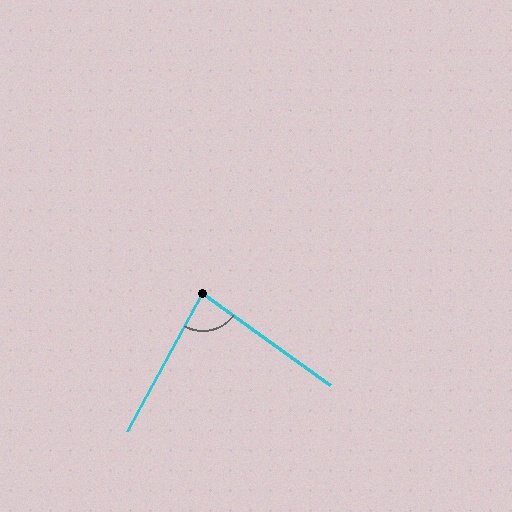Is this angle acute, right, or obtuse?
It is acute.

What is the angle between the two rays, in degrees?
Approximately 83 degrees.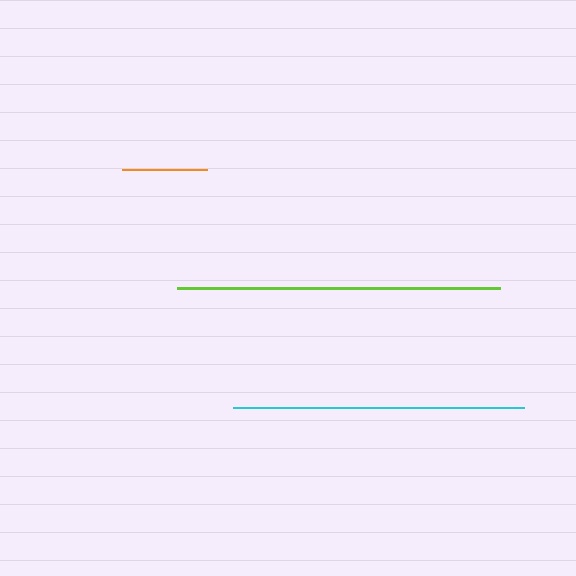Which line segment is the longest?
The lime line is the longest at approximately 323 pixels.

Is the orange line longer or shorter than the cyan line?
The cyan line is longer than the orange line.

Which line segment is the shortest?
The orange line is the shortest at approximately 85 pixels.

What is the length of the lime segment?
The lime segment is approximately 323 pixels long.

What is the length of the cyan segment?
The cyan segment is approximately 291 pixels long.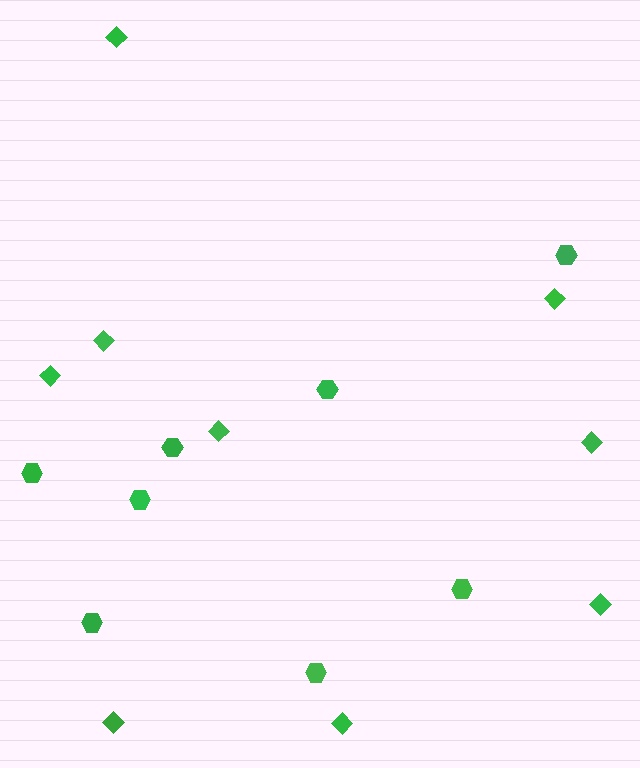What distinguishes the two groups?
There are 2 groups: one group of hexagons (8) and one group of diamonds (9).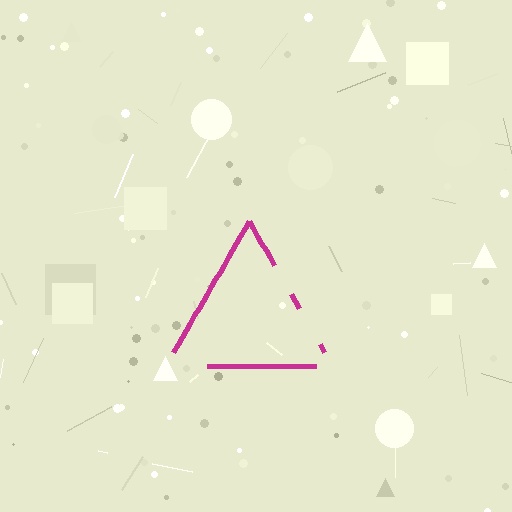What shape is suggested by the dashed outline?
The dashed outline suggests a triangle.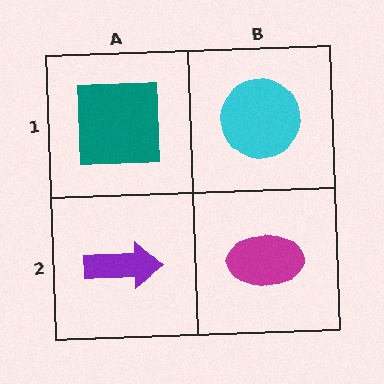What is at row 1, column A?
A teal square.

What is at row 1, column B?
A cyan circle.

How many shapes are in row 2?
2 shapes.